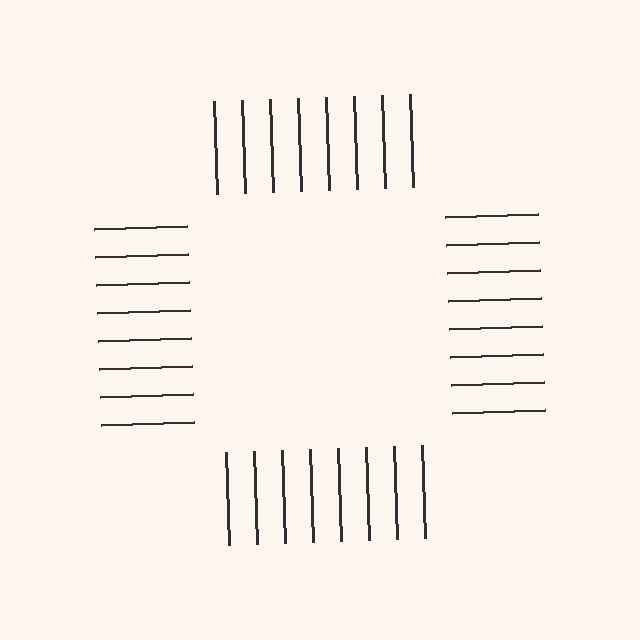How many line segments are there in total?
32 — 8 along each of the 4 edges.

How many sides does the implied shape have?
4 sides — the line-ends trace a square.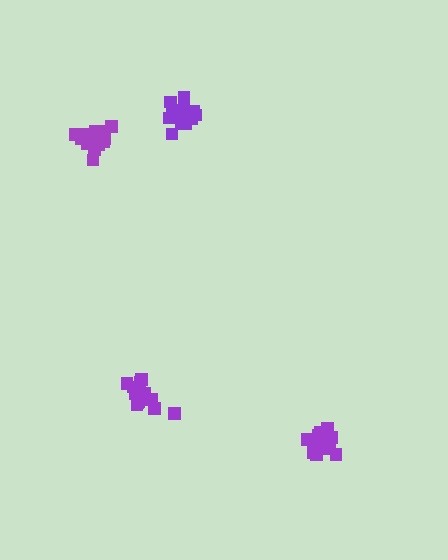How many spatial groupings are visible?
There are 4 spatial groupings.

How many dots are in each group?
Group 1: 14 dots, Group 2: 15 dots, Group 3: 14 dots, Group 4: 13 dots (56 total).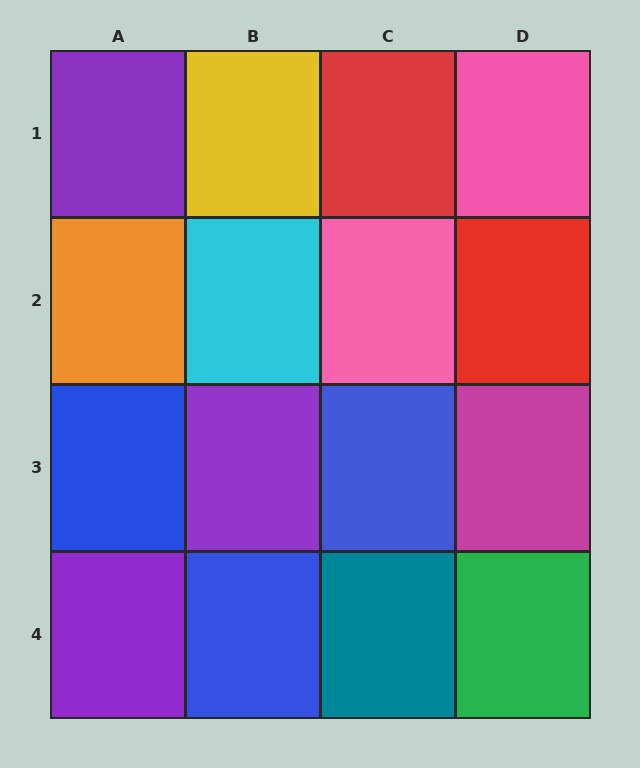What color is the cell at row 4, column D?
Green.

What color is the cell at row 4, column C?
Teal.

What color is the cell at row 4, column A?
Purple.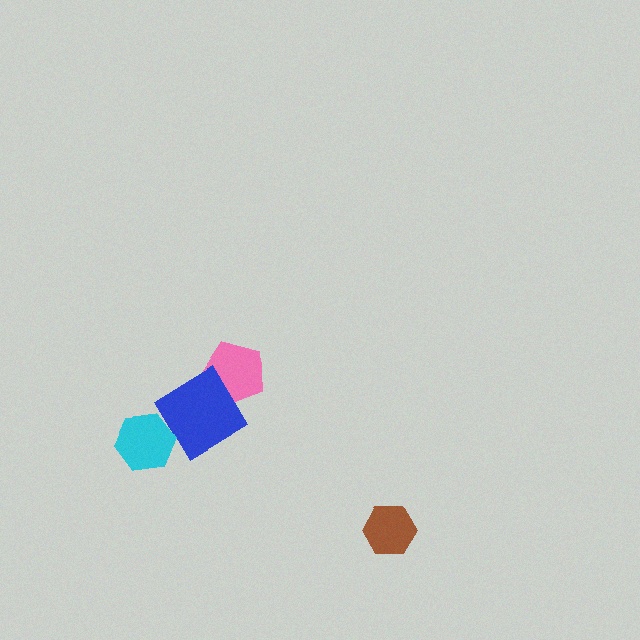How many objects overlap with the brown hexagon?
0 objects overlap with the brown hexagon.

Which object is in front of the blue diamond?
The cyan hexagon is in front of the blue diamond.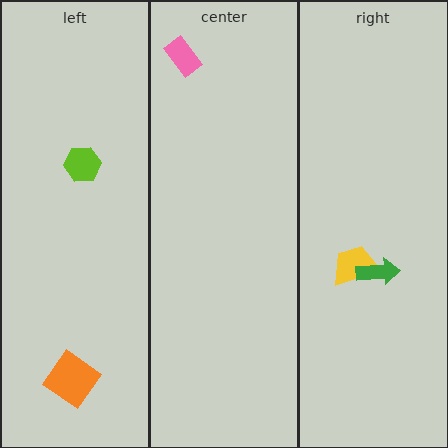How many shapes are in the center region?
1.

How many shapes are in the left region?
2.